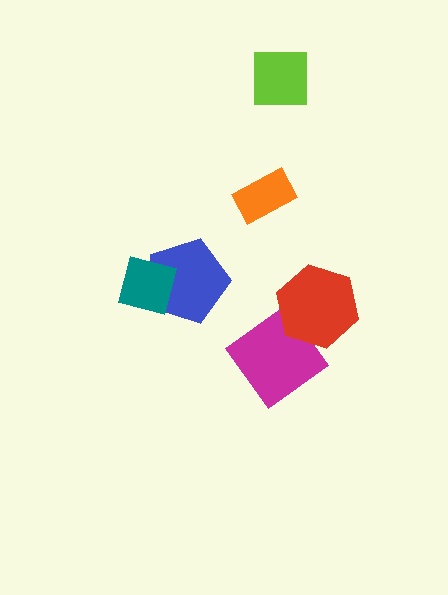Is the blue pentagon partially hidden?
Yes, it is partially covered by another shape.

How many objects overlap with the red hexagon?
1 object overlaps with the red hexagon.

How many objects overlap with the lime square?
0 objects overlap with the lime square.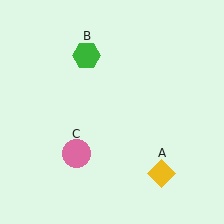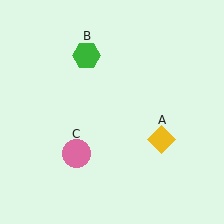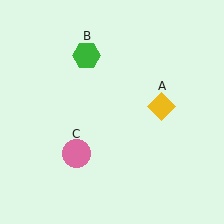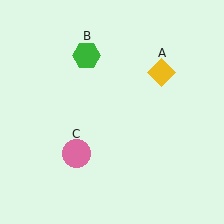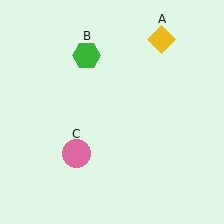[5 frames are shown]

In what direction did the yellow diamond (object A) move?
The yellow diamond (object A) moved up.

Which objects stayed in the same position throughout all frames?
Green hexagon (object B) and pink circle (object C) remained stationary.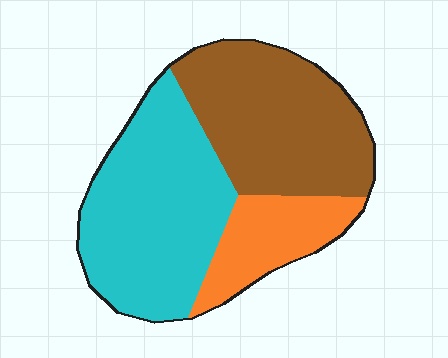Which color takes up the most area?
Cyan, at roughly 45%.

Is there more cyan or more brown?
Cyan.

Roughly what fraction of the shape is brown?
Brown covers 39% of the shape.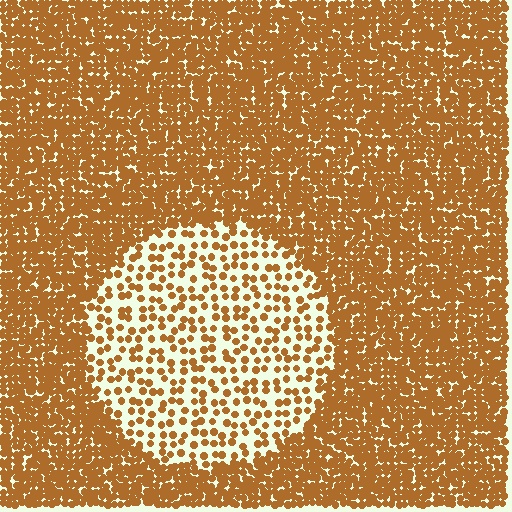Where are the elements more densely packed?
The elements are more densely packed outside the circle boundary.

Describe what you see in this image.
The image contains small brown elements arranged at two different densities. A circle-shaped region is visible where the elements are less densely packed than the surrounding area.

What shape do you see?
I see a circle.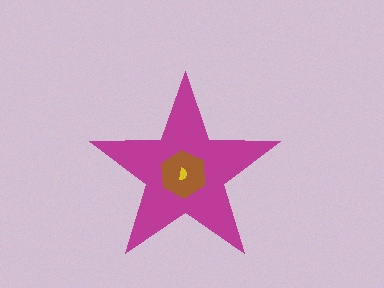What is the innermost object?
The yellow semicircle.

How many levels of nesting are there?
3.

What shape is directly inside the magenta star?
The brown hexagon.